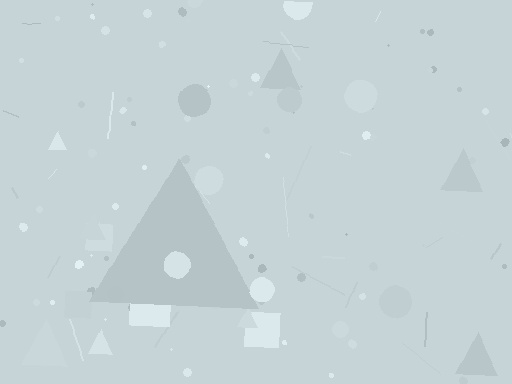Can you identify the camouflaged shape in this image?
The camouflaged shape is a triangle.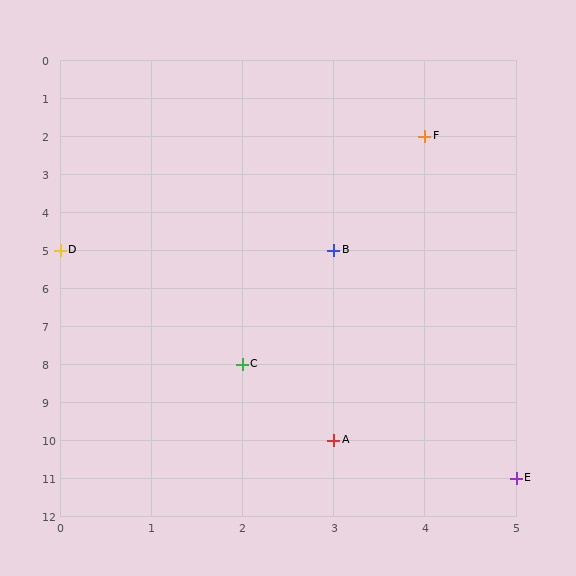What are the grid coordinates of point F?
Point F is at grid coordinates (4, 2).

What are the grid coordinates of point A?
Point A is at grid coordinates (3, 10).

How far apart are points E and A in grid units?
Points E and A are 2 columns and 1 row apart (about 2.2 grid units diagonally).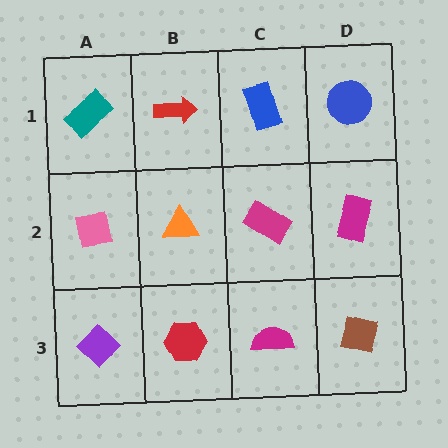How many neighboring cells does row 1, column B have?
3.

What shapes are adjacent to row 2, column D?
A blue circle (row 1, column D), a brown square (row 3, column D), a magenta rectangle (row 2, column C).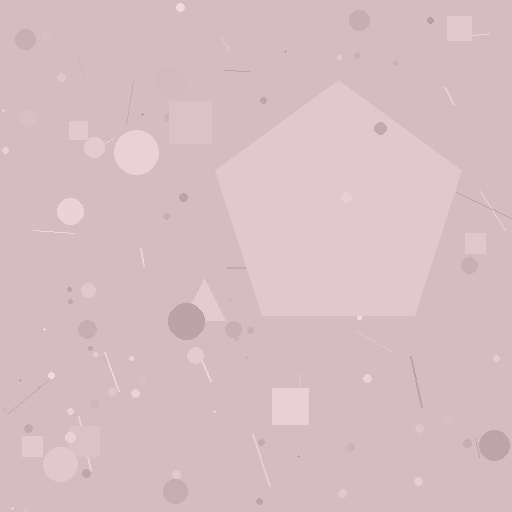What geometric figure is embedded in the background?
A pentagon is embedded in the background.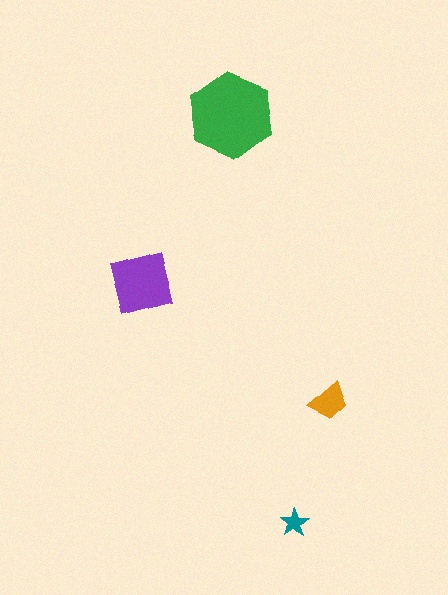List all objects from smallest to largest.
The teal star, the orange trapezoid, the purple square, the green hexagon.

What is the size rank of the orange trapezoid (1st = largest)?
3rd.